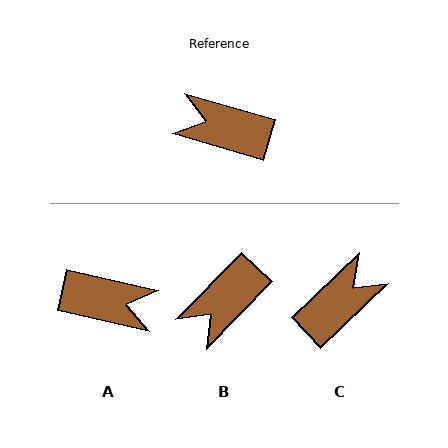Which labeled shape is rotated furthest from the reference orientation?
A, about 177 degrees away.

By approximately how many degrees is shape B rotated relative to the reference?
Approximately 62 degrees counter-clockwise.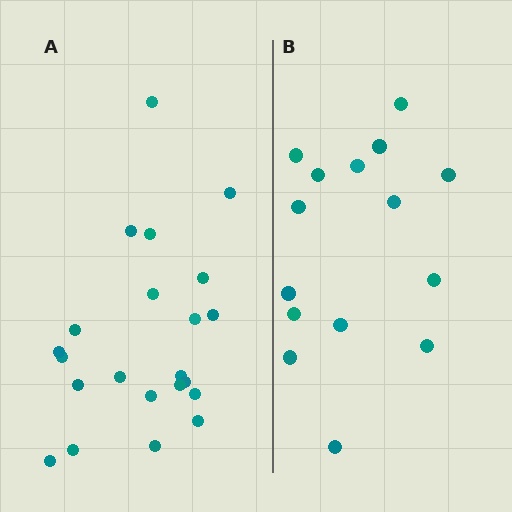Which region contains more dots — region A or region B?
Region A (the left region) has more dots.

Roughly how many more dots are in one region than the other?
Region A has roughly 8 or so more dots than region B.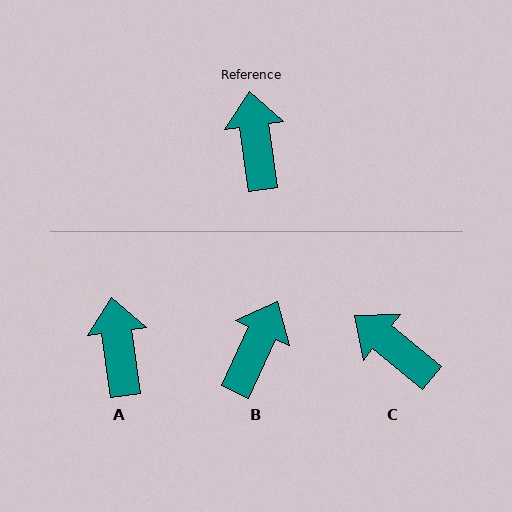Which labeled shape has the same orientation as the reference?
A.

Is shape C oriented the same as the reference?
No, it is off by about 43 degrees.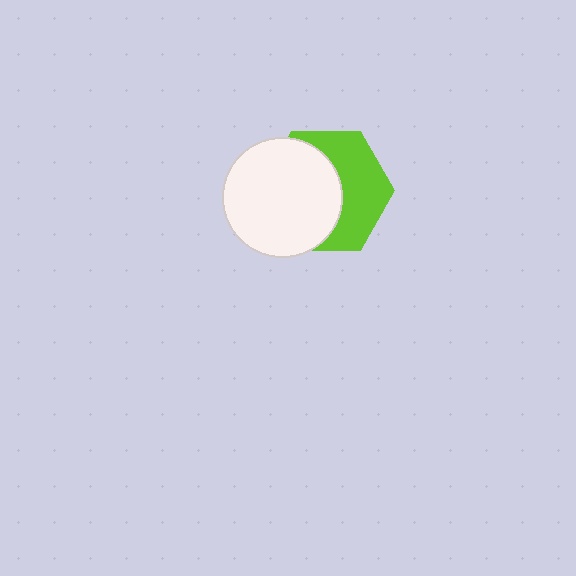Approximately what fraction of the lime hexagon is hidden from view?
Roughly 54% of the lime hexagon is hidden behind the white circle.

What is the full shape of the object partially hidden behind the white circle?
The partially hidden object is a lime hexagon.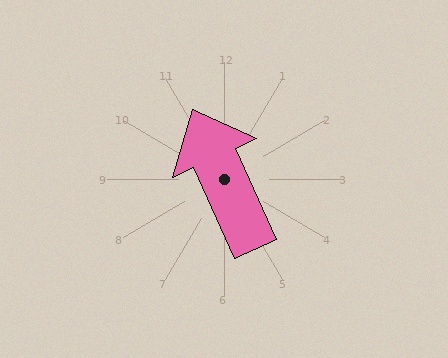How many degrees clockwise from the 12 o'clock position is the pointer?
Approximately 336 degrees.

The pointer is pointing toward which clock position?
Roughly 11 o'clock.